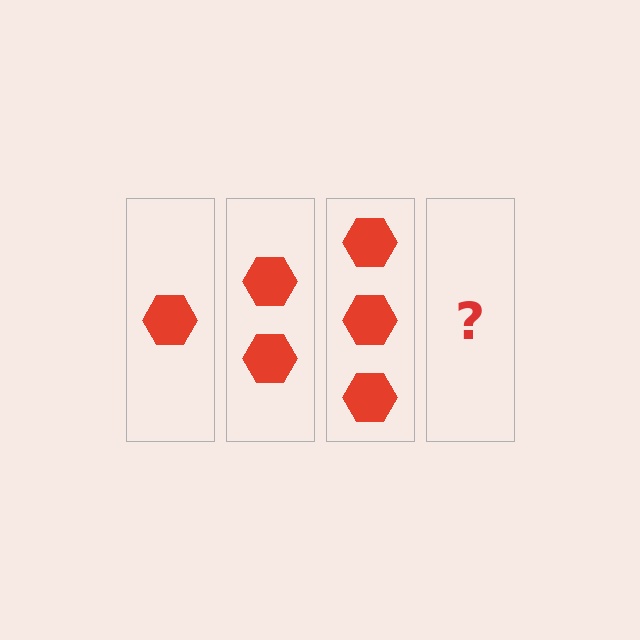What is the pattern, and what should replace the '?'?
The pattern is that each step adds one more hexagon. The '?' should be 4 hexagons.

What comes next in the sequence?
The next element should be 4 hexagons.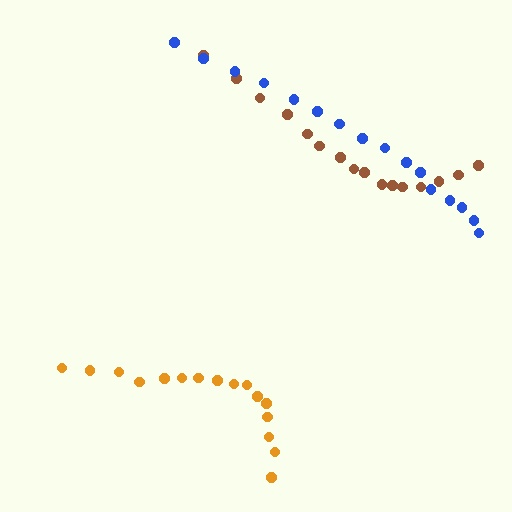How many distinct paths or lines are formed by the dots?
There are 3 distinct paths.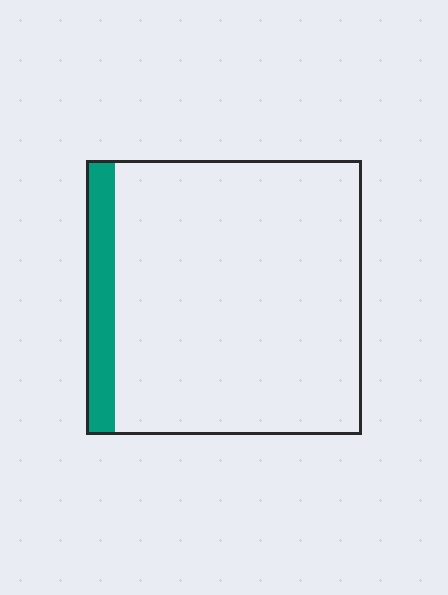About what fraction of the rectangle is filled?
About one tenth (1/10).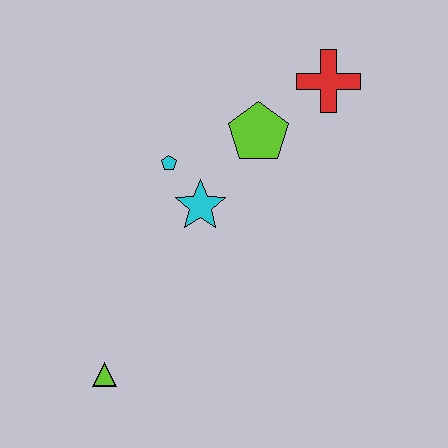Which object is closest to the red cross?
The lime pentagon is closest to the red cross.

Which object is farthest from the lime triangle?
The red cross is farthest from the lime triangle.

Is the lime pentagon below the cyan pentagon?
No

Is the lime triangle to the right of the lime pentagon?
No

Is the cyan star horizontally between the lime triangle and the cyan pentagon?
No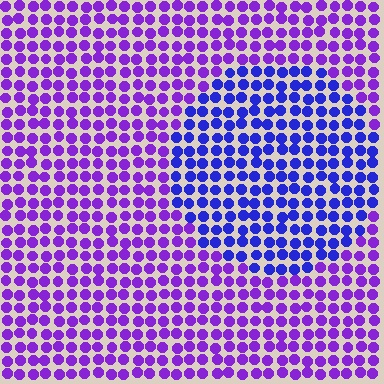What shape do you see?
I see a circle.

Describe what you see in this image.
The image is filled with small purple elements in a uniform arrangement. A circle-shaped region is visible where the elements are tinted to a slightly different hue, forming a subtle color boundary.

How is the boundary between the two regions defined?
The boundary is defined purely by a slight shift in hue (about 36 degrees). Spacing, size, and orientation are identical on both sides.